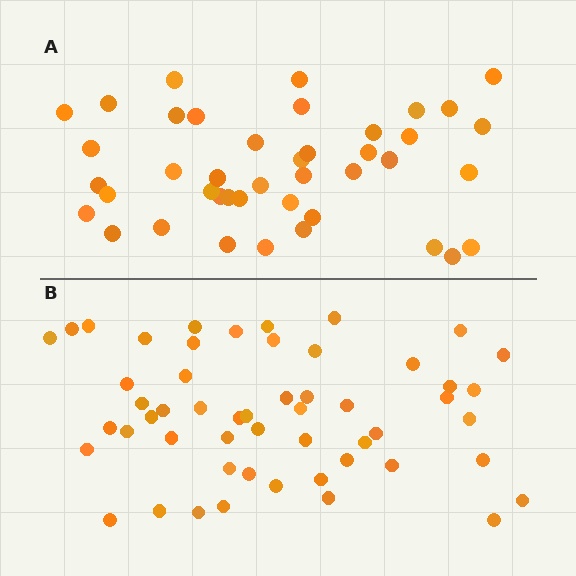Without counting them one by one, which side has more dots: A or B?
Region B (the bottom region) has more dots.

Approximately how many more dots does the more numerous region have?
Region B has roughly 12 or so more dots than region A.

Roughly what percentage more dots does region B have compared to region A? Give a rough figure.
About 25% more.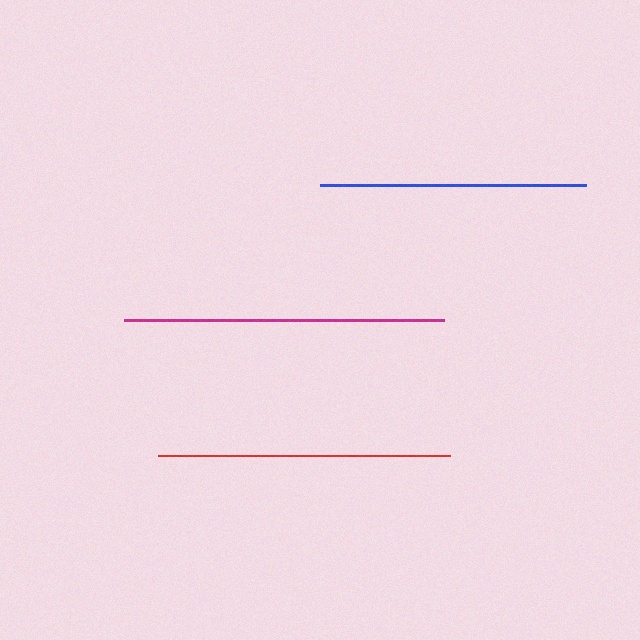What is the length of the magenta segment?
The magenta segment is approximately 320 pixels long.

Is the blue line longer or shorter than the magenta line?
The magenta line is longer than the blue line.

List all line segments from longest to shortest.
From longest to shortest: magenta, red, blue.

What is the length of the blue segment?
The blue segment is approximately 267 pixels long.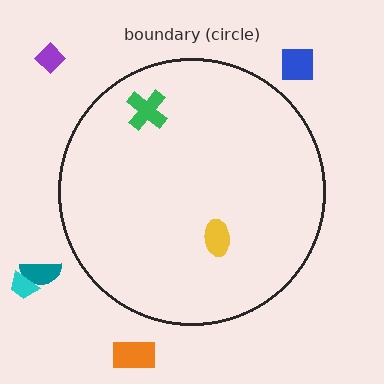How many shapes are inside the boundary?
2 inside, 5 outside.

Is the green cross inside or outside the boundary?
Inside.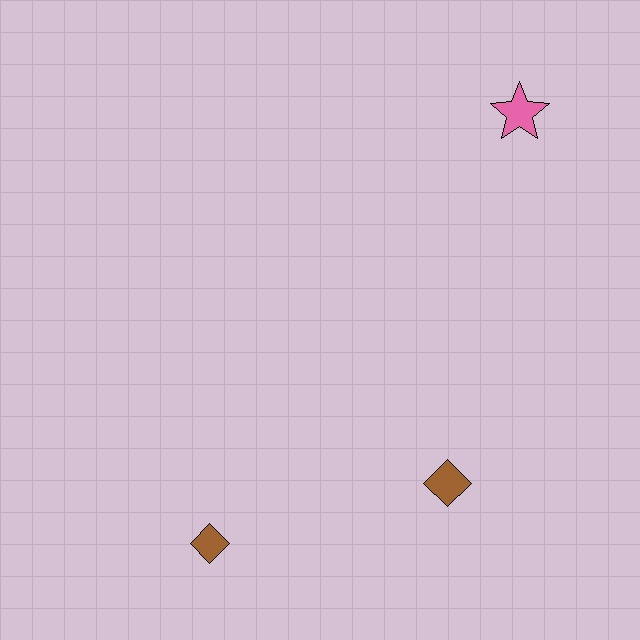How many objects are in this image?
There are 3 objects.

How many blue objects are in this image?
There are no blue objects.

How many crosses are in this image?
There are no crosses.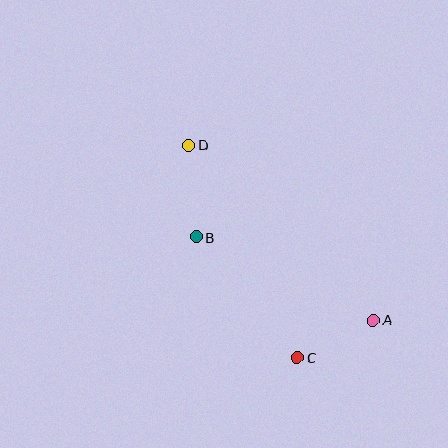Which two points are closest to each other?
Points A and C are closest to each other.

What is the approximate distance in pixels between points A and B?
The distance between A and B is approximately 196 pixels.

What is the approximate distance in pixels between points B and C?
The distance between B and C is approximately 157 pixels.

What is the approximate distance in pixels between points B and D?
The distance between B and D is approximately 92 pixels.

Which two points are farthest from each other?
Points A and D are farthest from each other.